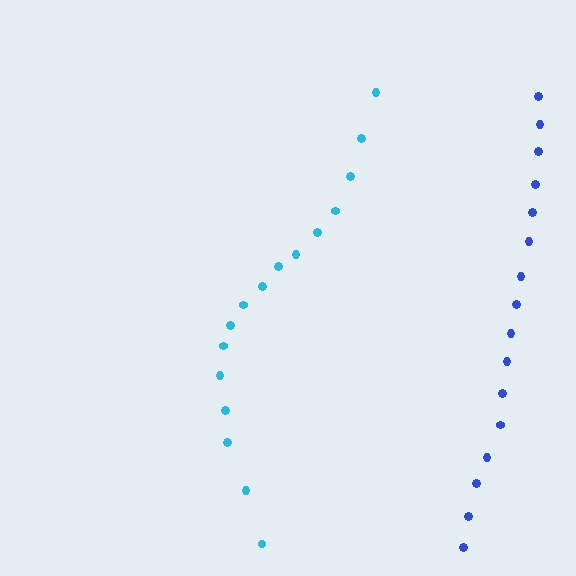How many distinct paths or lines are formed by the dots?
There are 2 distinct paths.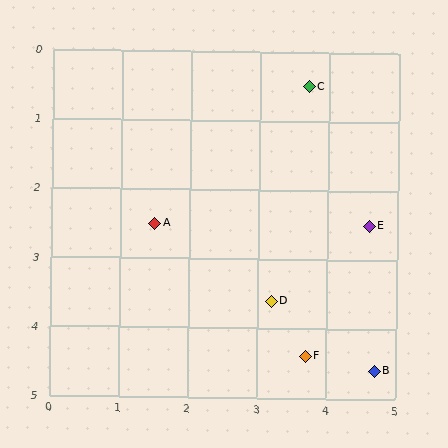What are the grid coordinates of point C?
Point C is at approximately (3.7, 0.5).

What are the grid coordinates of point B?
Point B is at approximately (4.7, 4.6).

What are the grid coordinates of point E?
Point E is at approximately (4.6, 2.5).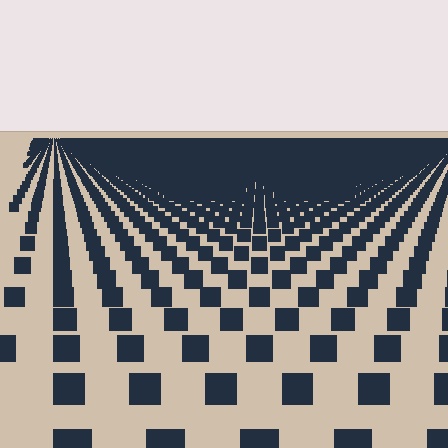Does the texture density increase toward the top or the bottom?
Density increases toward the top.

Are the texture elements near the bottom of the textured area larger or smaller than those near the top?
Larger. Near the bottom, elements are closer to the viewer and appear at a bigger on-screen size.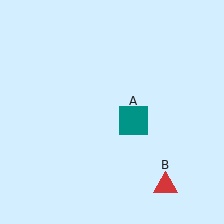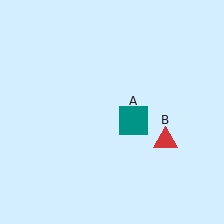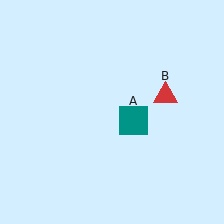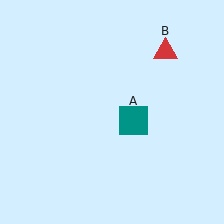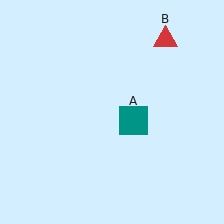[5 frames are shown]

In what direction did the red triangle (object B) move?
The red triangle (object B) moved up.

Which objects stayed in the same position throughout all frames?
Teal square (object A) remained stationary.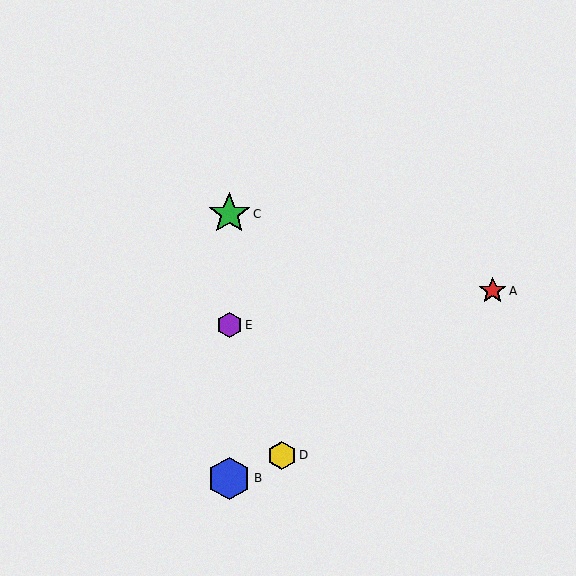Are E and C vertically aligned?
Yes, both are at x≈229.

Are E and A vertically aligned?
No, E is at x≈229 and A is at x≈493.